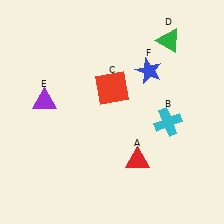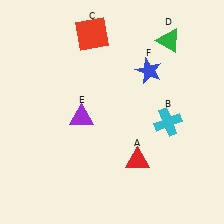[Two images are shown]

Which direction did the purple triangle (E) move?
The purple triangle (E) moved right.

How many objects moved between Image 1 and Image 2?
2 objects moved between the two images.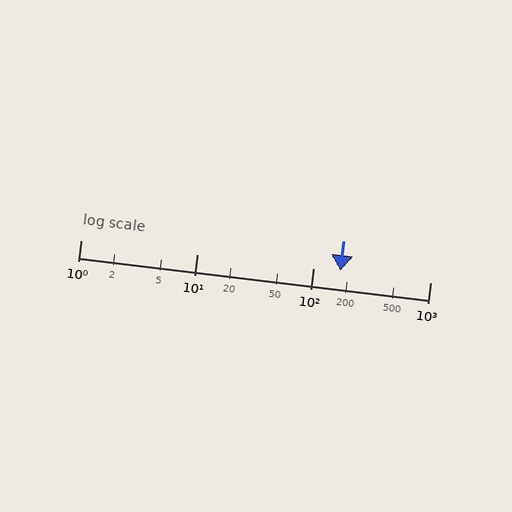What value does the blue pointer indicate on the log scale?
The pointer indicates approximately 170.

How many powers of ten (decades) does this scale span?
The scale spans 3 decades, from 1 to 1000.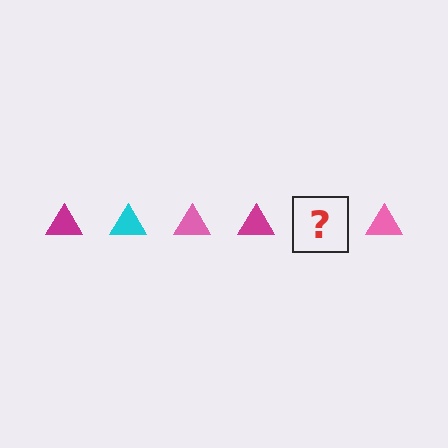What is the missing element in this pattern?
The missing element is a cyan triangle.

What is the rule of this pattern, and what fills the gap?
The rule is that the pattern cycles through magenta, cyan, pink triangles. The gap should be filled with a cyan triangle.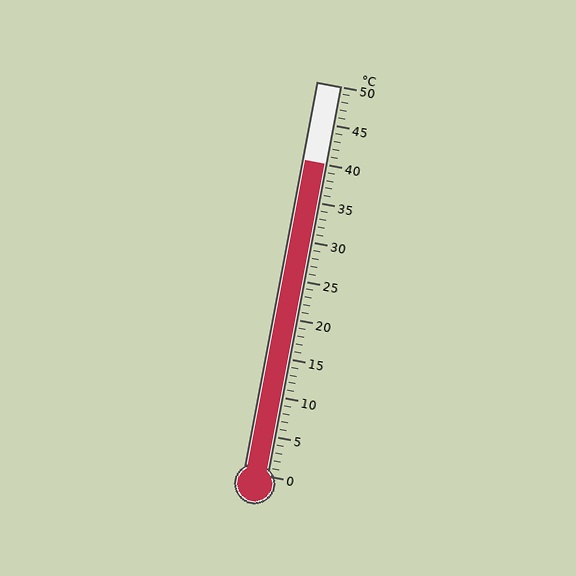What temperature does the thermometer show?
The thermometer shows approximately 40°C.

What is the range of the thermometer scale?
The thermometer scale ranges from 0°C to 50°C.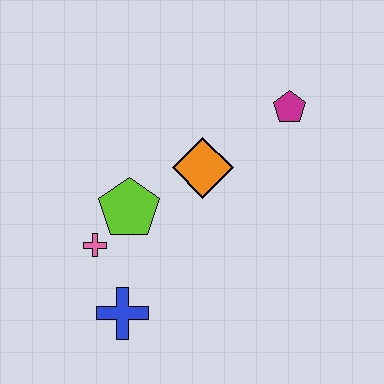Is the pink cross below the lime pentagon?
Yes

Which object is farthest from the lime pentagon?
The magenta pentagon is farthest from the lime pentagon.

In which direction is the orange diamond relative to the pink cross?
The orange diamond is to the right of the pink cross.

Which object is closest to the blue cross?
The pink cross is closest to the blue cross.